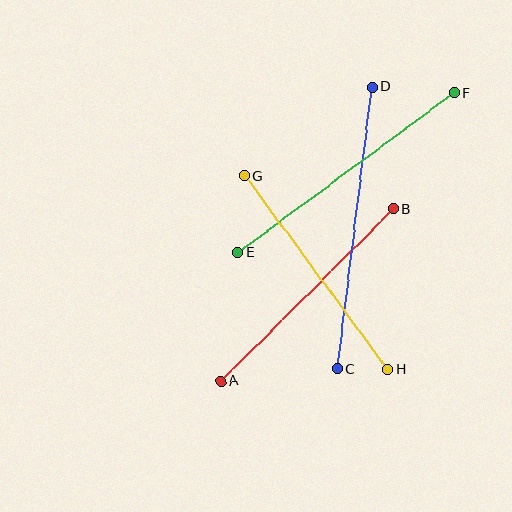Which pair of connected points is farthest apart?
Points C and D are farthest apart.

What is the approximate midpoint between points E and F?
The midpoint is at approximately (346, 173) pixels.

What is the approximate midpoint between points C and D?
The midpoint is at approximately (355, 228) pixels.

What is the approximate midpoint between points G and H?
The midpoint is at approximately (316, 273) pixels.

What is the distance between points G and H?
The distance is approximately 241 pixels.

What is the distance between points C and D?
The distance is approximately 284 pixels.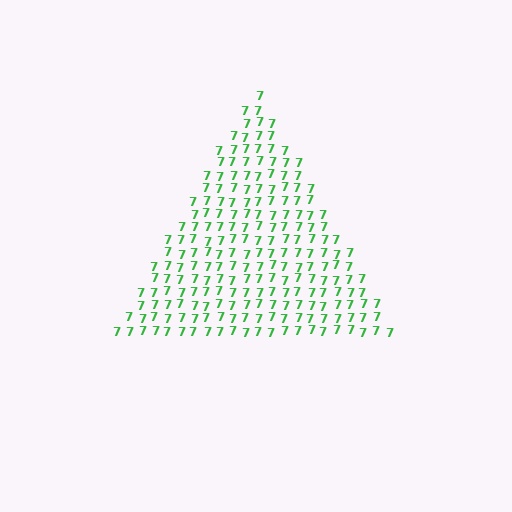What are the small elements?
The small elements are digit 7's.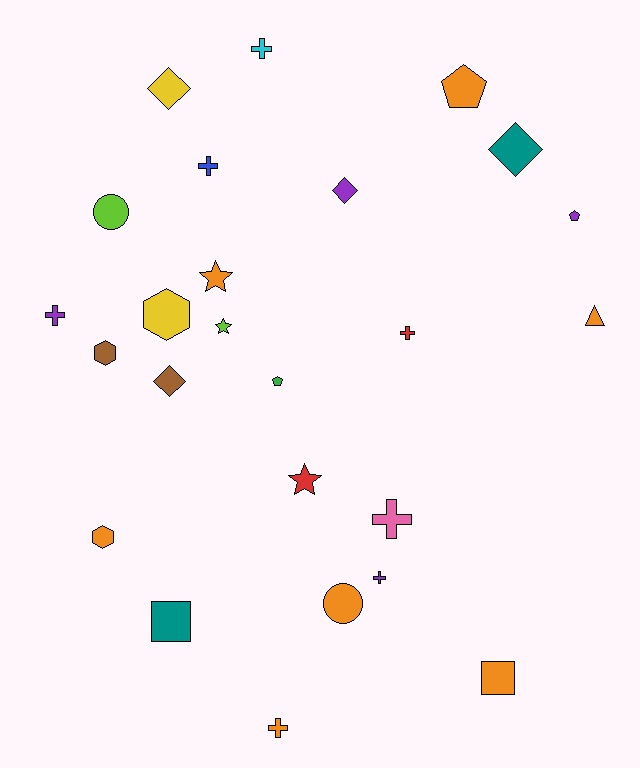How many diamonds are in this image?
There are 4 diamonds.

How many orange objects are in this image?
There are 7 orange objects.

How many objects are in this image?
There are 25 objects.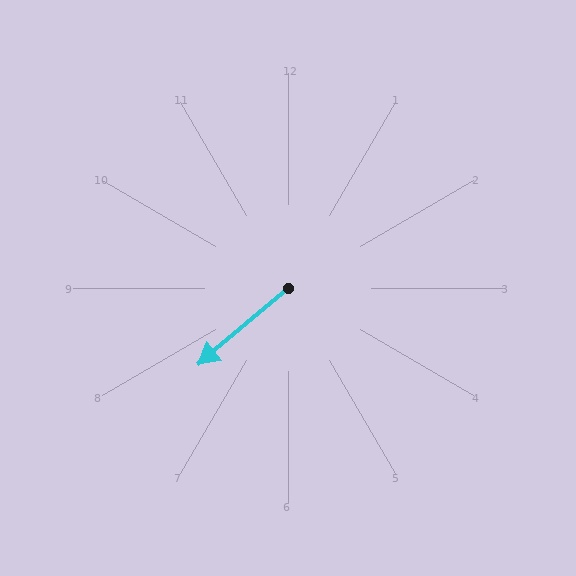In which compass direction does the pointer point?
Southwest.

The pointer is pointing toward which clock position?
Roughly 8 o'clock.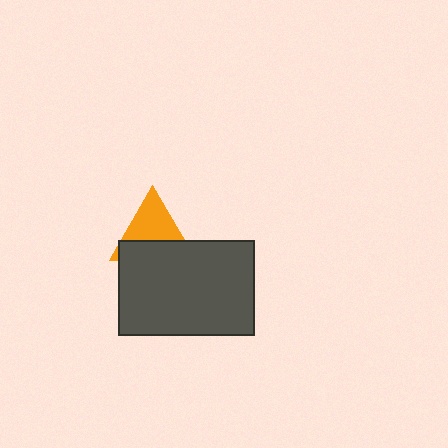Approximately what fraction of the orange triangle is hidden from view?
Roughly 47% of the orange triangle is hidden behind the dark gray rectangle.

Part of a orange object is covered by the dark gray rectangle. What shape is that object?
It is a triangle.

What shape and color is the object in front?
The object in front is a dark gray rectangle.